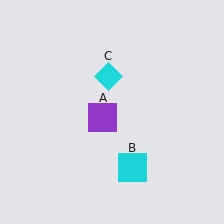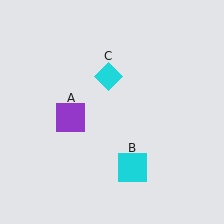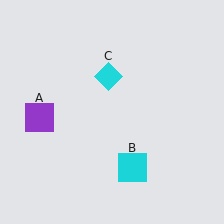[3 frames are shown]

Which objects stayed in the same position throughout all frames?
Cyan square (object B) and cyan diamond (object C) remained stationary.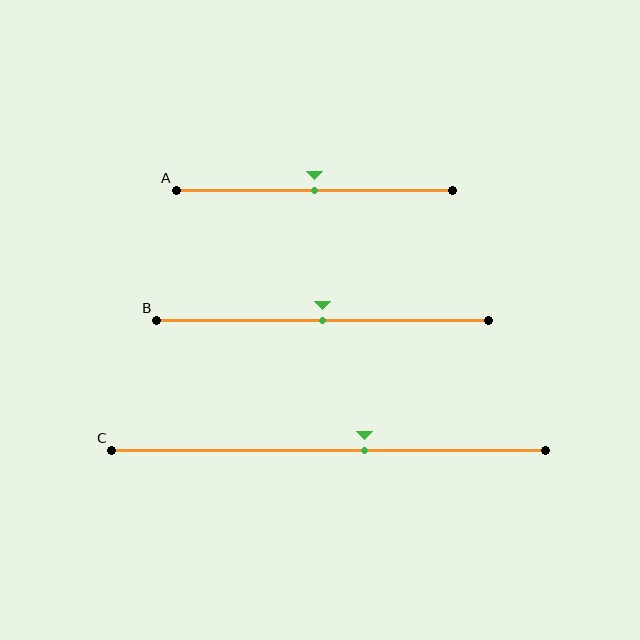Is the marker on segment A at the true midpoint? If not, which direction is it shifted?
Yes, the marker on segment A is at the true midpoint.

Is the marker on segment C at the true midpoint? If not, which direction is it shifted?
No, the marker on segment C is shifted to the right by about 8% of the segment length.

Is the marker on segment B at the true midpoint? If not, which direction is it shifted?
Yes, the marker on segment B is at the true midpoint.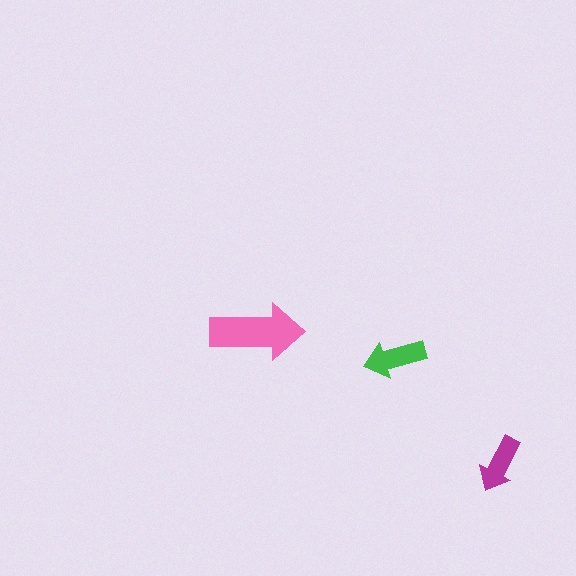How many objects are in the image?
There are 3 objects in the image.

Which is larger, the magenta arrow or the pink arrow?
The pink one.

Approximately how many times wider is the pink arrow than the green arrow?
About 1.5 times wider.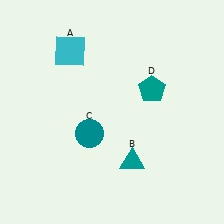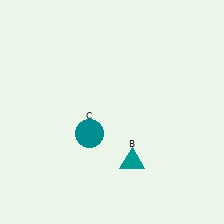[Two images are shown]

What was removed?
The cyan square (A), the teal pentagon (D) were removed in Image 2.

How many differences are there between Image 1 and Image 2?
There are 2 differences between the two images.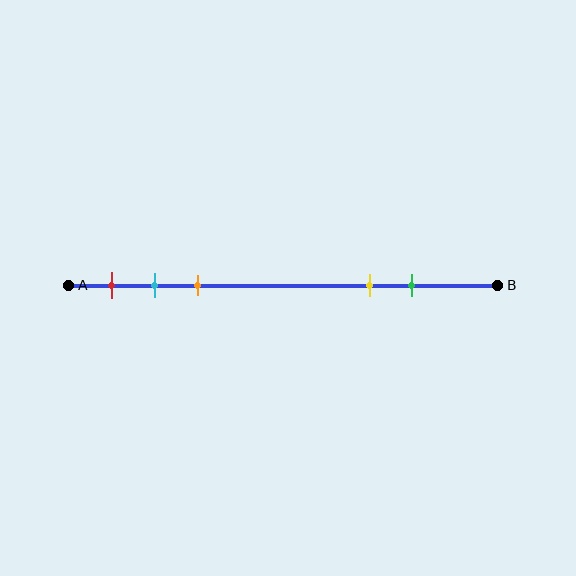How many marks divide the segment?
There are 5 marks dividing the segment.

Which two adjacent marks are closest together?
The cyan and orange marks are the closest adjacent pair.